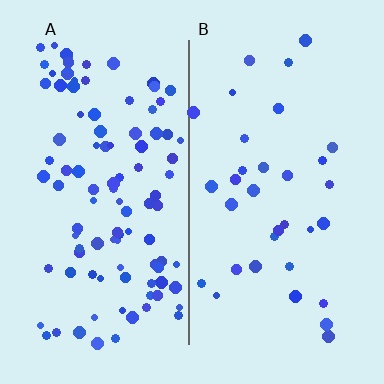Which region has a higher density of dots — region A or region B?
A (the left).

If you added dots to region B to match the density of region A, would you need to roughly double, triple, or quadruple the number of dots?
Approximately triple.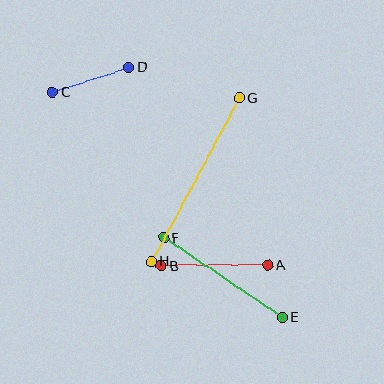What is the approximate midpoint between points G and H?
The midpoint is at approximately (195, 180) pixels.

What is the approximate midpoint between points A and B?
The midpoint is at approximately (214, 266) pixels.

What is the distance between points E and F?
The distance is approximately 143 pixels.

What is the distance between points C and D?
The distance is approximately 80 pixels.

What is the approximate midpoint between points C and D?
The midpoint is at approximately (91, 80) pixels.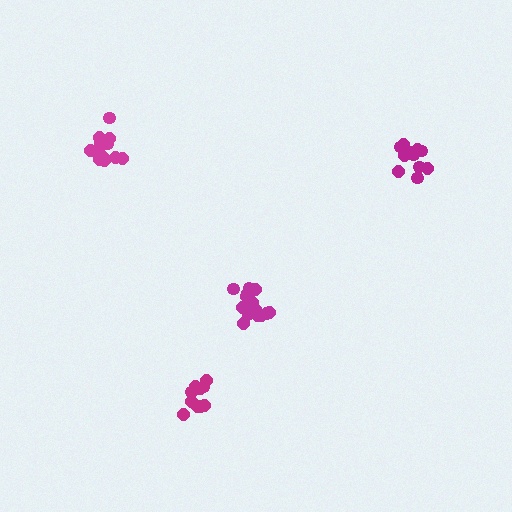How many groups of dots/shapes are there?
There are 4 groups.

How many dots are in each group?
Group 1: 13 dots, Group 2: 11 dots, Group 3: 12 dots, Group 4: 14 dots (50 total).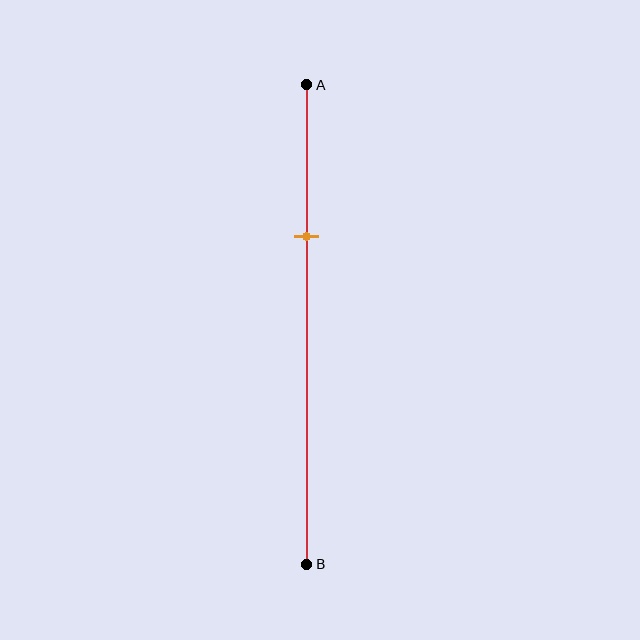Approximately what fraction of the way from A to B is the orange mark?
The orange mark is approximately 30% of the way from A to B.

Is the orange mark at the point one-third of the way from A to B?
Yes, the mark is approximately at the one-third point.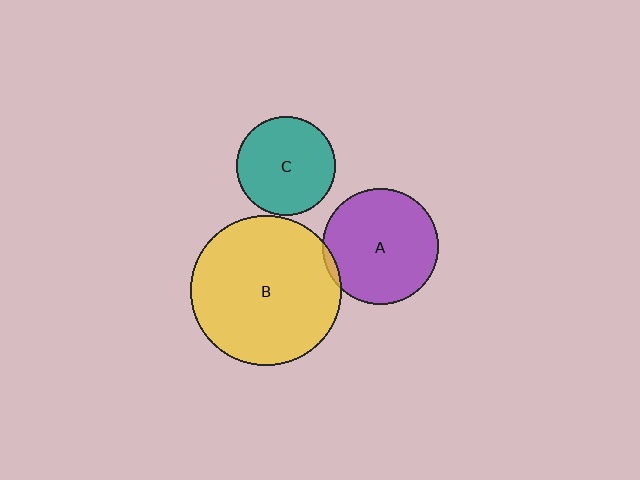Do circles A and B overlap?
Yes.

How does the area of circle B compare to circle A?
Approximately 1.7 times.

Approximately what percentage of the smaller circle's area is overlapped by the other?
Approximately 5%.